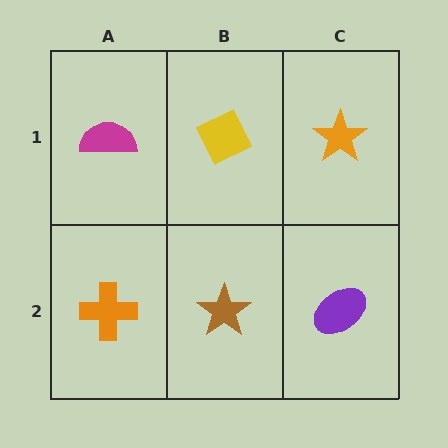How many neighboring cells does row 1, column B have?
3.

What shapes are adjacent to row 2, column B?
A yellow diamond (row 1, column B), an orange cross (row 2, column A), a purple ellipse (row 2, column C).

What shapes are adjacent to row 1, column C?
A purple ellipse (row 2, column C), a yellow diamond (row 1, column B).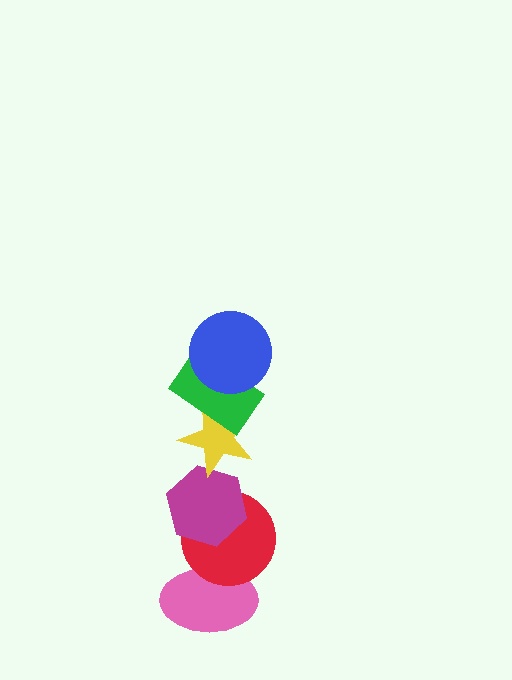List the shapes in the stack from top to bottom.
From top to bottom: the blue circle, the green rectangle, the yellow star, the magenta hexagon, the red circle, the pink ellipse.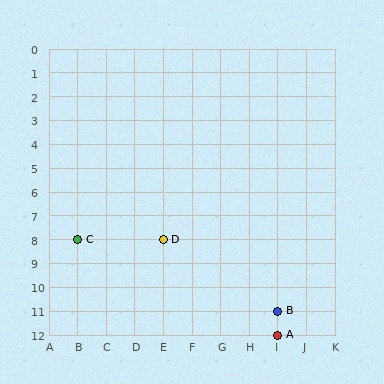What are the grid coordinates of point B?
Point B is at grid coordinates (I, 11).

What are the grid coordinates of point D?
Point D is at grid coordinates (E, 8).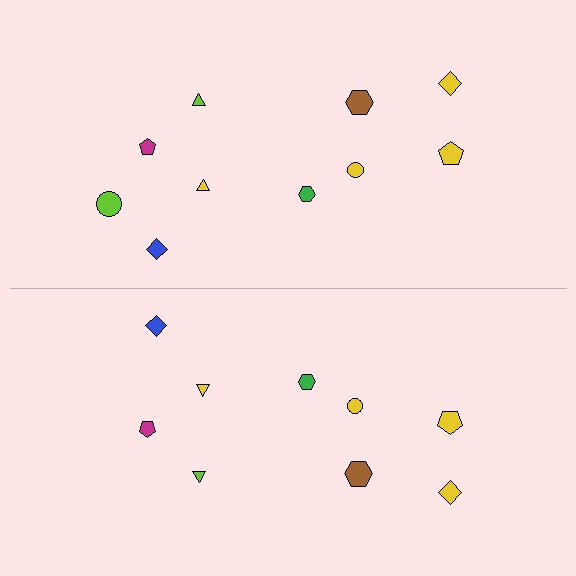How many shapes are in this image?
There are 19 shapes in this image.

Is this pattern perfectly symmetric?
No, the pattern is not perfectly symmetric. A lime circle is missing from the bottom side.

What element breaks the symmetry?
A lime circle is missing from the bottom side.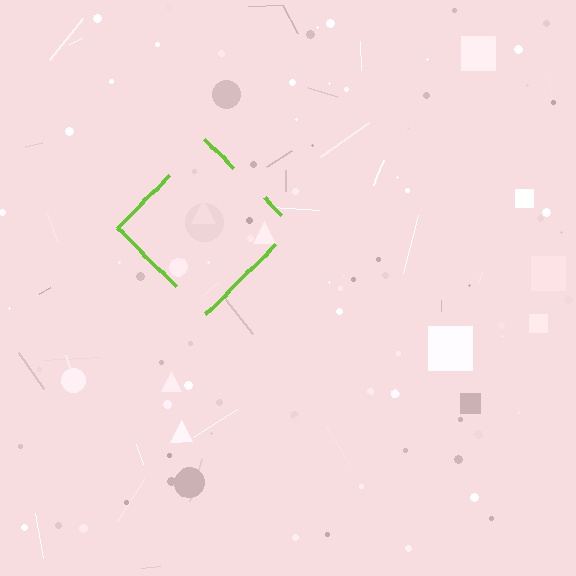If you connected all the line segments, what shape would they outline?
They would outline a diamond.